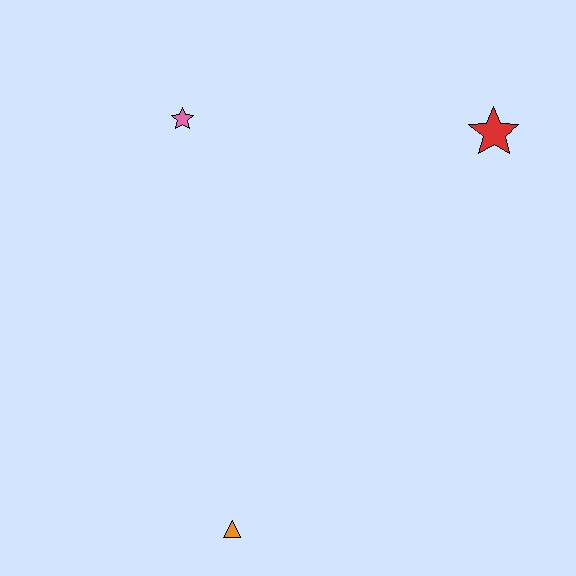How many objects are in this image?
There are 3 objects.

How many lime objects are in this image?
There are no lime objects.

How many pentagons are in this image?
There are no pentagons.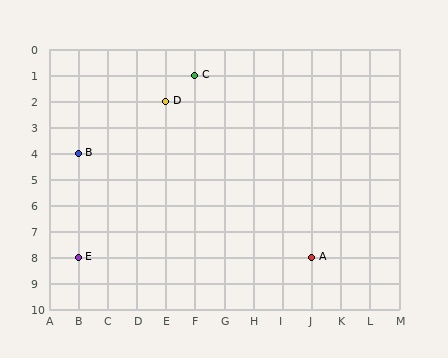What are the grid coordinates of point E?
Point E is at grid coordinates (B, 8).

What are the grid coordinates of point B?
Point B is at grid coordinates (B, 4).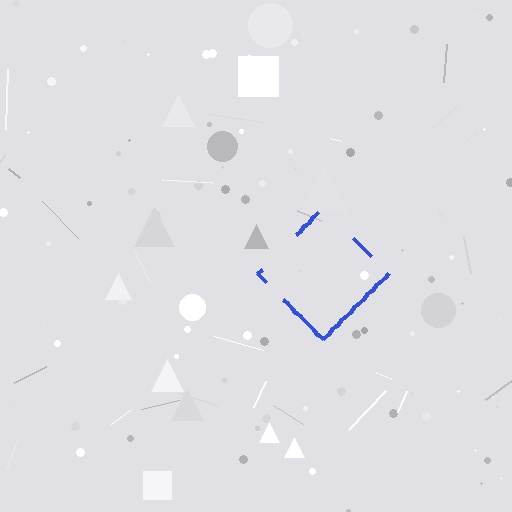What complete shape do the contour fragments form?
The contour fragments form a diamond.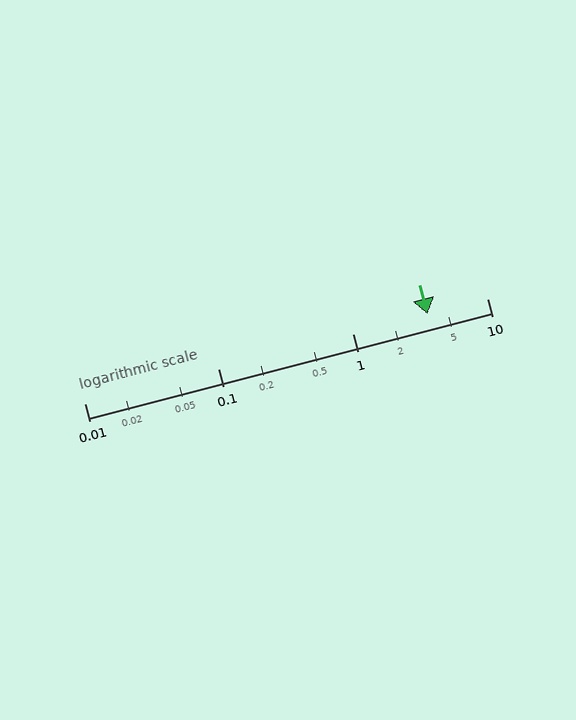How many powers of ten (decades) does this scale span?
The scale spans 3 decades, from 0.01 to 10.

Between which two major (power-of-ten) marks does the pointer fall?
The pointer is between 1 and 10.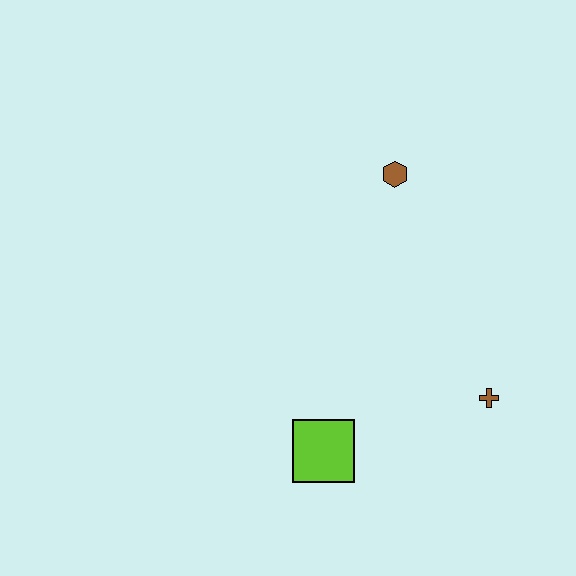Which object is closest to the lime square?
The brown cross is closest to the lime square.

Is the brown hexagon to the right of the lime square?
Yes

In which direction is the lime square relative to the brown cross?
The lime square is to the left of the brown cross.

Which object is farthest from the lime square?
The brown hexagon is farthest from the lime square.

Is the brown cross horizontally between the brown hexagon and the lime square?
No